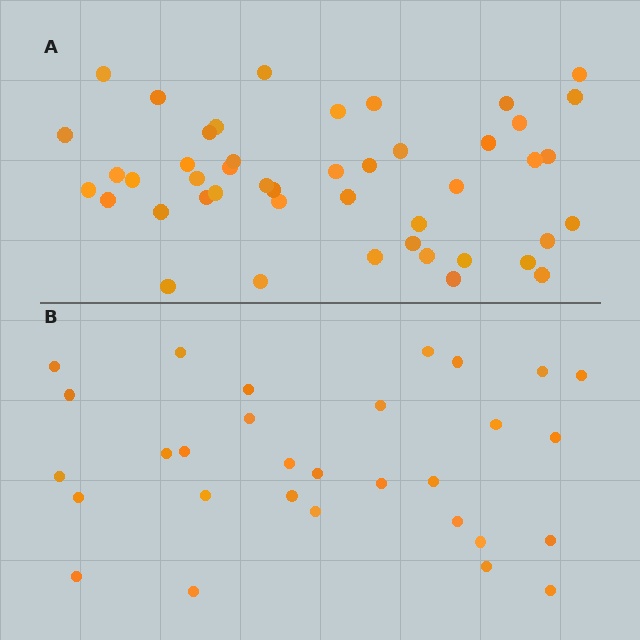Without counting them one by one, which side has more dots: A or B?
Region A (the top region) has more dots.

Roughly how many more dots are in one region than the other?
Region A has approximately 15 more dots than region B.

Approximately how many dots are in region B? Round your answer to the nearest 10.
About 30 dots.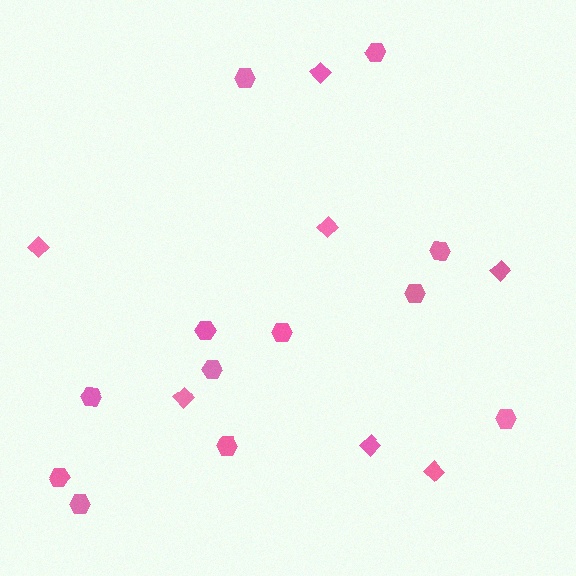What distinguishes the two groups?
There are 2 groups: one group of hexagons (12) and one group of diamonds (7).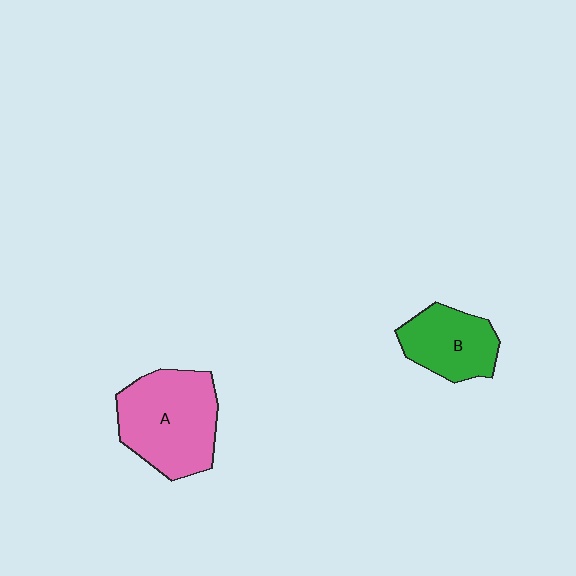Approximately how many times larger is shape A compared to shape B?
Approximately 1.6 times.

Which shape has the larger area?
Shape A (pink).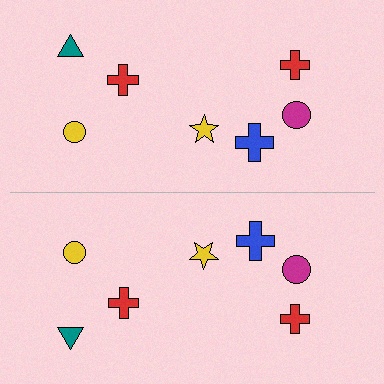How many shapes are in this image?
There are 14 shapes in this image.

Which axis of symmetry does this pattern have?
The pattern has a horizontal axis of symmetry running through the center of the image.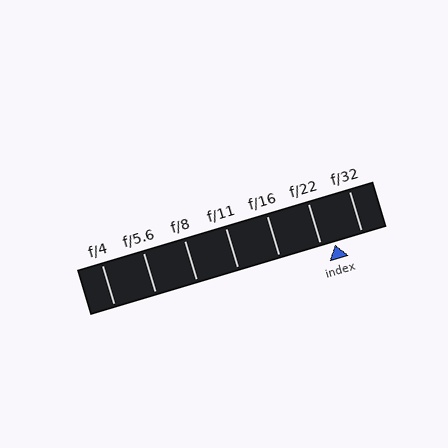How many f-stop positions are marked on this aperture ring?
There are 7 f-stop positions marked.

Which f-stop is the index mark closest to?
The index mark is closest to f/22.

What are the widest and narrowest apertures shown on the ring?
The widest aperture shown is f/4 and the narrowest is f/32.